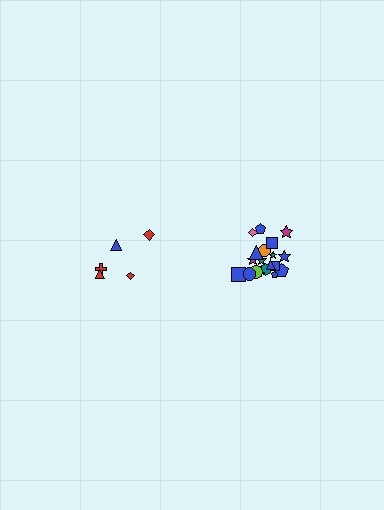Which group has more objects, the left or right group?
The right group.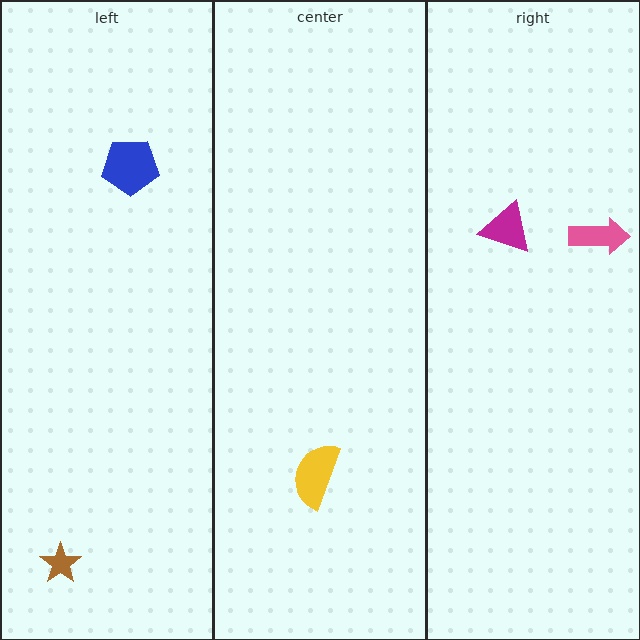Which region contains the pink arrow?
The right region.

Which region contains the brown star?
The left region.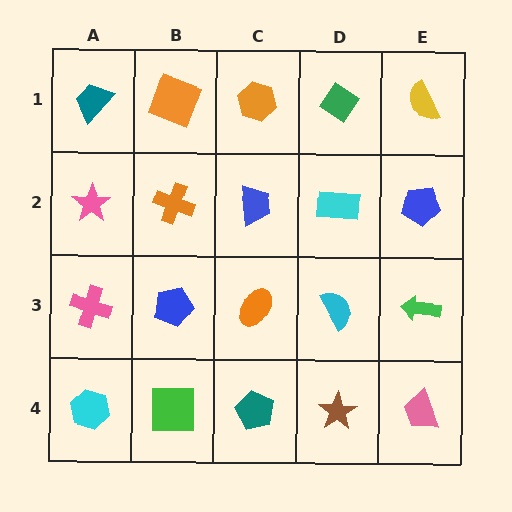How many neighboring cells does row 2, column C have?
4.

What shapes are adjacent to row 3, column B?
An orange cross (row 2, column B), a green square (row 4, column B), a pink cross (row 3, column A), an orange ellipse (row 3, column C).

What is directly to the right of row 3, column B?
An orange ellipse.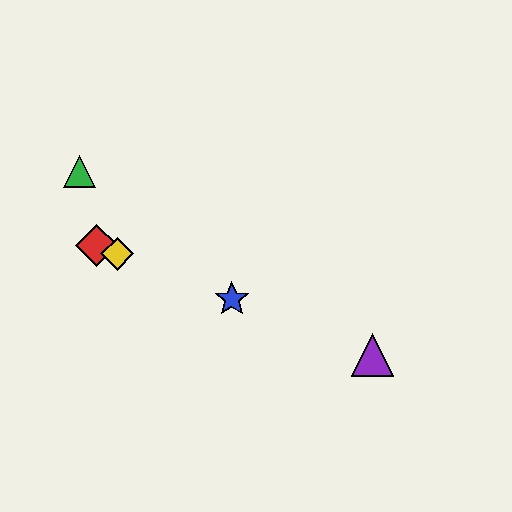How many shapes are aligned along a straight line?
4 shapes (the red diamond, the blue star, the yellow diamond, the purple triangle) are aligned along a straight line.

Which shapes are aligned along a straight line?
The red diamond, the blue star, the yellow diamond, the purple triangle are aligned along a straight line.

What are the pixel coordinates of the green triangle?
The green triangle is at (79, 172).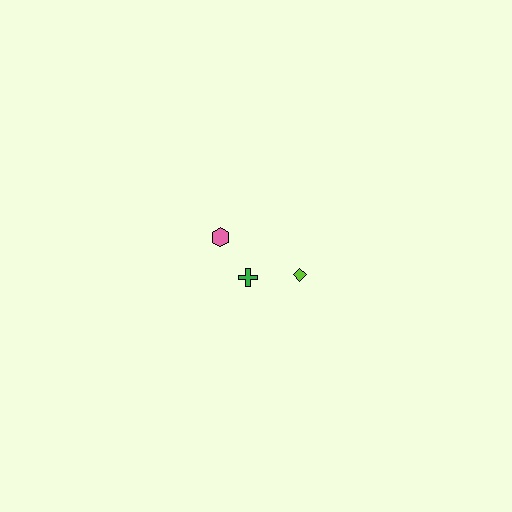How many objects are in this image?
There are 3 objects.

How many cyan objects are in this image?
There are no cyan objects.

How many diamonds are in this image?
There is 1 diamond.